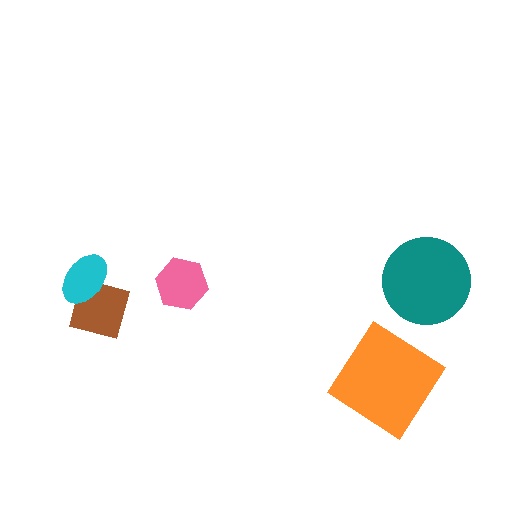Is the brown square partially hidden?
Yes, it is partially covered by another shape.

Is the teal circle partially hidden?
No, no other shape covers it.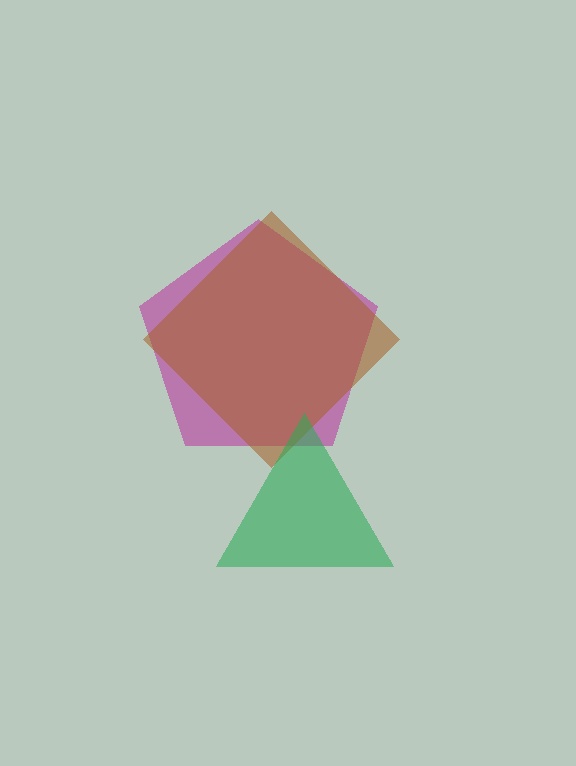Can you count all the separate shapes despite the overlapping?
Yes, there are 3 separate shapes.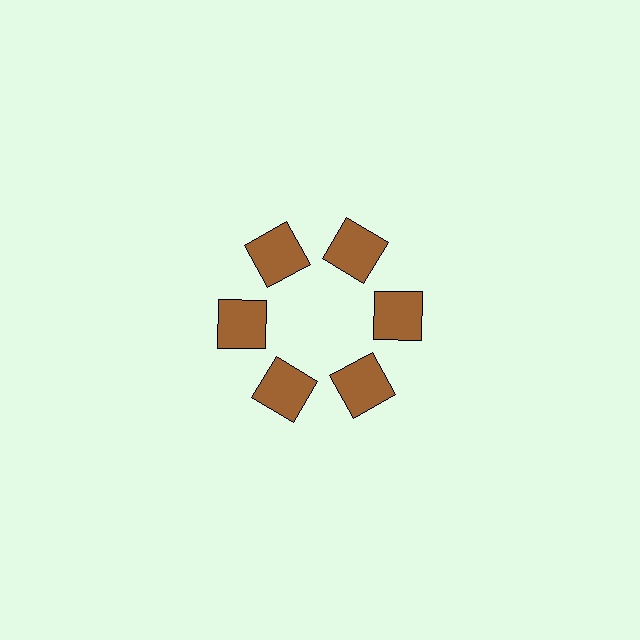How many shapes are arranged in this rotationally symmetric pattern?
There are 6 shapes, arranged in 6 groups of 1.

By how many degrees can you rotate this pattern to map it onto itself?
The pattern maps onto itself every 60 degrees of rotation.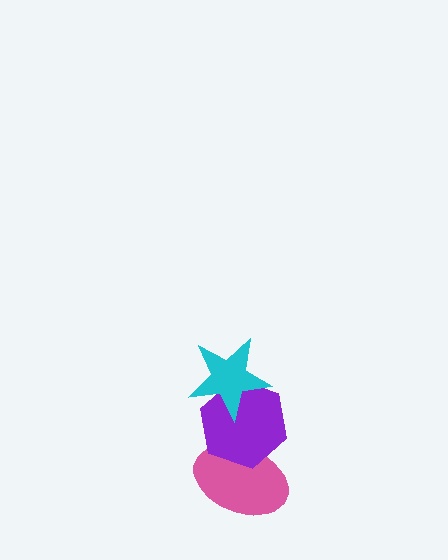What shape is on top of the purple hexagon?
The cyan star is on top of the purple hexagon.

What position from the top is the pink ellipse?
The pink ellipse is 3rd from the top.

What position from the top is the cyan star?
The cyan star is 1st from the top.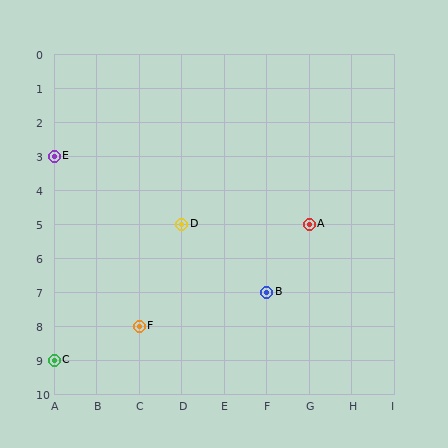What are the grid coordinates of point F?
Point F is at grid coordinates (C, 8).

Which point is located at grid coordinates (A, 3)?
Point E is at (A, 3).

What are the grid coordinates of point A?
Point A is at grid coordinates (G, 5).